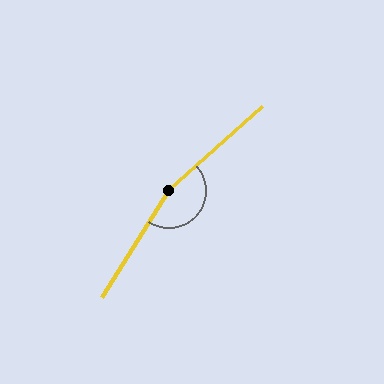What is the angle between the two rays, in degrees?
Approximately 164 degrees.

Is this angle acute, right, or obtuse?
It is obtuse.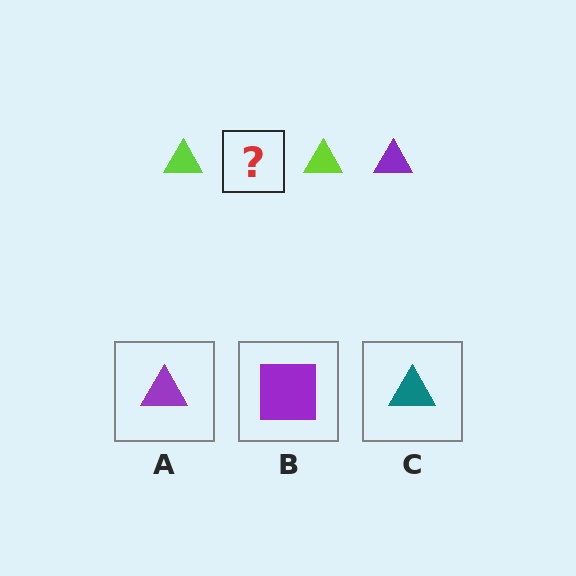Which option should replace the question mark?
Option A.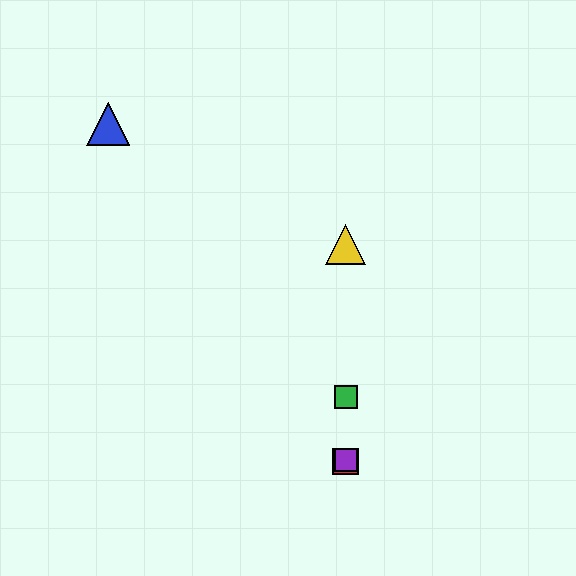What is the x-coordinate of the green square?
The green square is at x≈346.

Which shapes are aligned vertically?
The red square, the green square, the yellow triangle, the purple square are aligned vertically.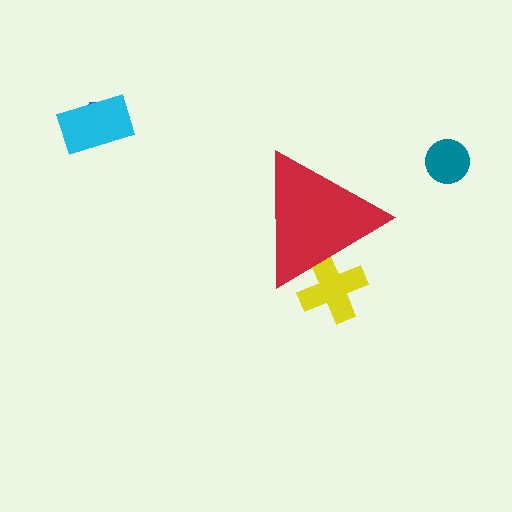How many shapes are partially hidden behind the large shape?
1 shape is partially hidden.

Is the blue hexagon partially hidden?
No, the blue hexagon is fully visible.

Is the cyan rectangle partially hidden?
No, the cyan rectangle is fully visible.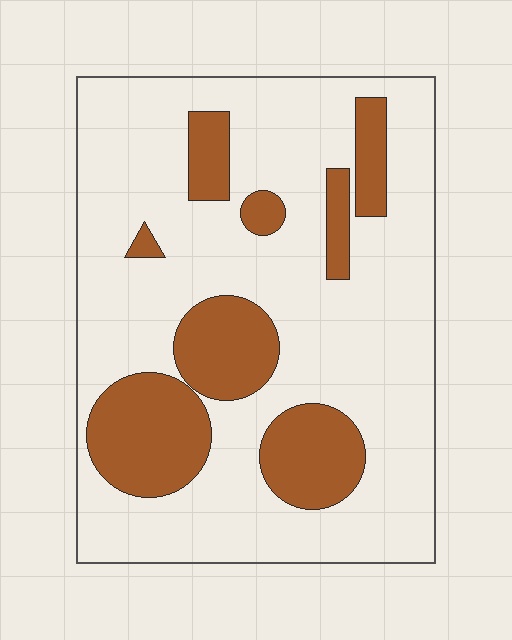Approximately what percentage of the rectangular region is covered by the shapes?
Approximately 25%.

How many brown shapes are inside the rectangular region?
8.